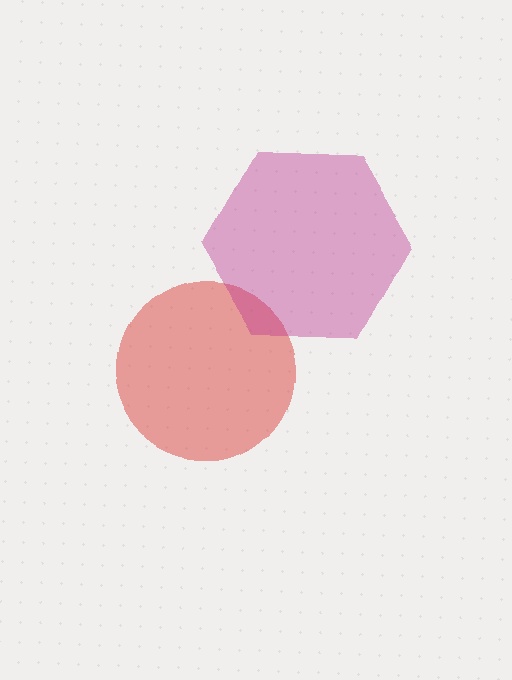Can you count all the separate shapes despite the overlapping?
Yes, there are 2 separate shapes.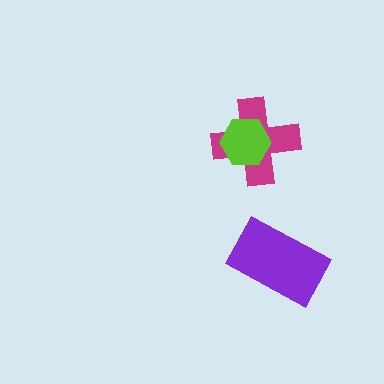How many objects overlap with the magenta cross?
1 object overlaps with the magenta cross.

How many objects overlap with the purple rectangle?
0 objects overlap with the purple rectangle.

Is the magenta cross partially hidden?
Yes, it is partially covered by another shape.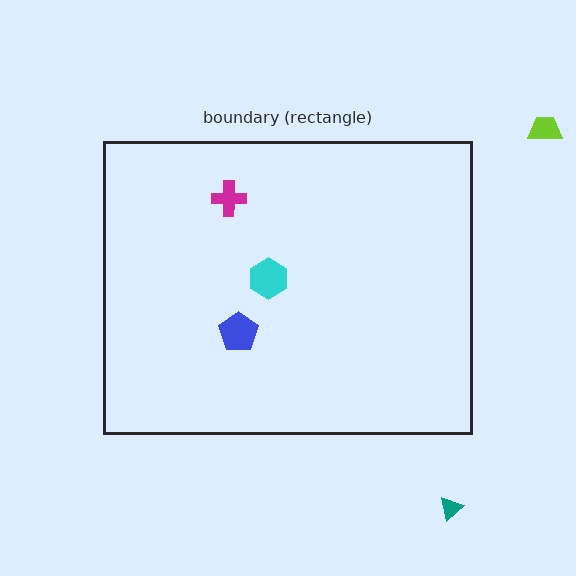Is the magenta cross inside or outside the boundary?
Inside.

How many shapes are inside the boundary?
3 inside, 2 outside.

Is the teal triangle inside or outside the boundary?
Outside.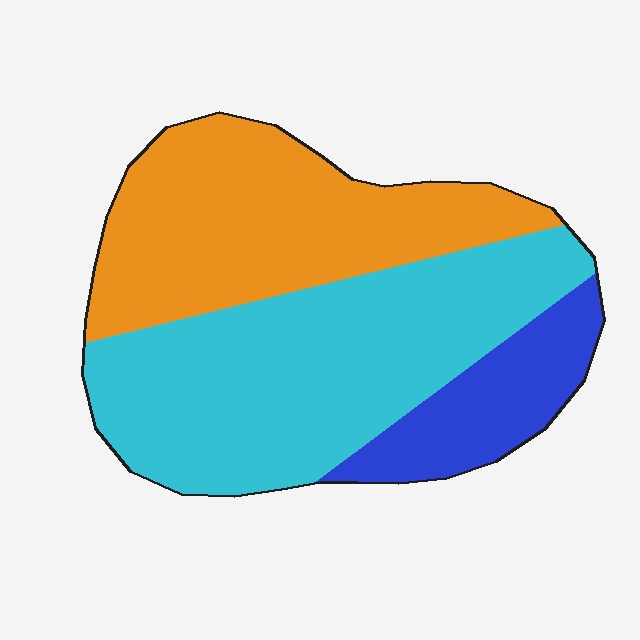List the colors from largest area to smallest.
From largest to smallest: cyan, orange, blue.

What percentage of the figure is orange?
Orange takes up between a quarter and a half of the figure.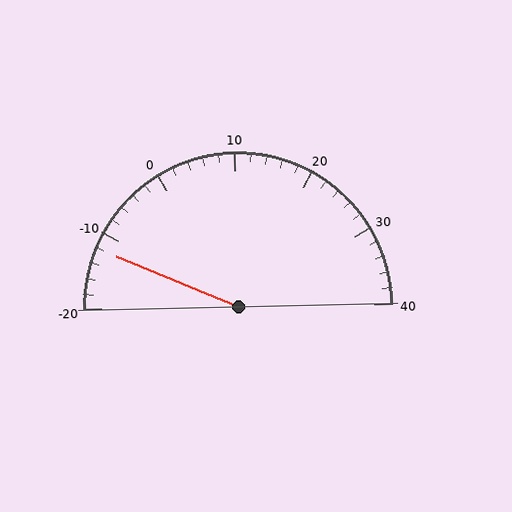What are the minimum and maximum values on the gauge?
The gauge ranges from -20 to 40.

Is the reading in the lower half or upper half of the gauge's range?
The reading is in the lower half of the range (-20 to 40).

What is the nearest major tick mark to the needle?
The nearest major tick mark is -10.